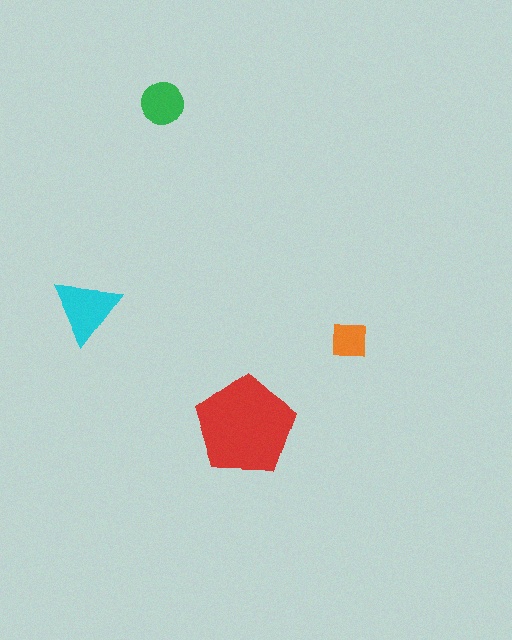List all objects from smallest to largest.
The orange square, the green circle, the cyan triangle, the red pentagon.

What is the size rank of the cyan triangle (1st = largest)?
2nd.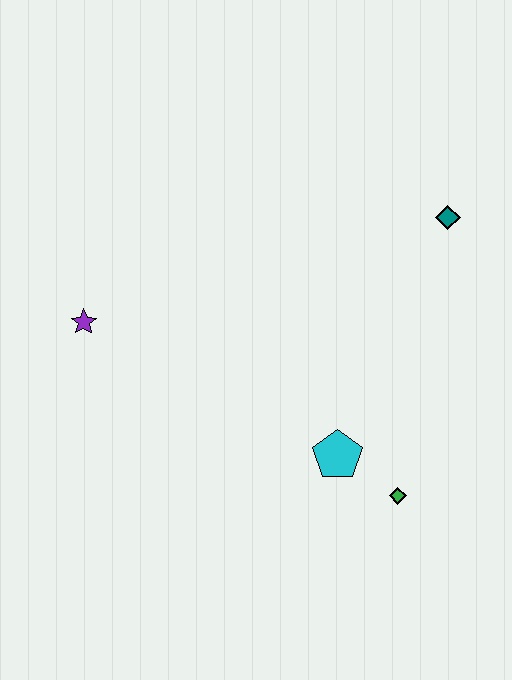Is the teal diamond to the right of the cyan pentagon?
Yes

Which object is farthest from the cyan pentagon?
The purple star is farthest from the cyan pentagon.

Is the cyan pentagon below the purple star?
Yes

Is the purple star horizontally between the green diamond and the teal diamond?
No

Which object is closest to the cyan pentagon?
The green diamond is closest to the cyan pentagon.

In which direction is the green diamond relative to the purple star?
The green diamond is to the right of the purple star.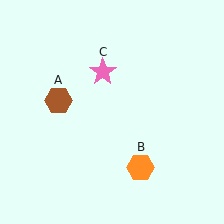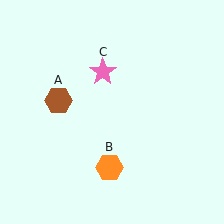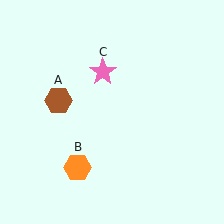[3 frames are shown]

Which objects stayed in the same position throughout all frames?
Brown hexagon (object A) and pink star (object C) remained stationary.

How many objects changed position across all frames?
1 object changed position: orange hexagon (object B).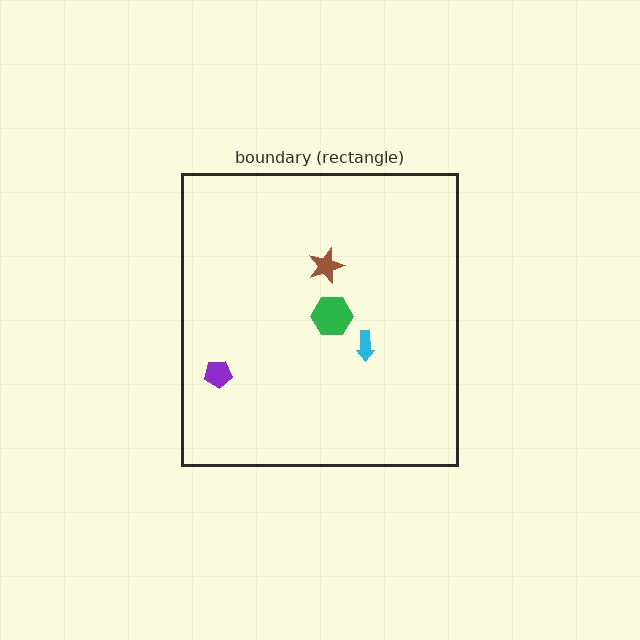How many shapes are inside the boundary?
4 inside, 0 outside.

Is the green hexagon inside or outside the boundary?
Inside.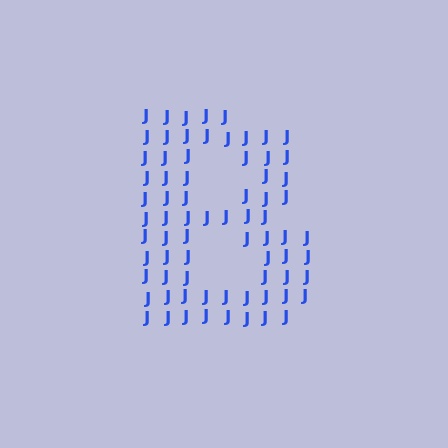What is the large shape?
The large shape is the letter B.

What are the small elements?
The small elements are letter J's.